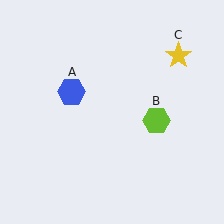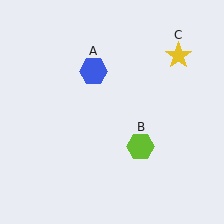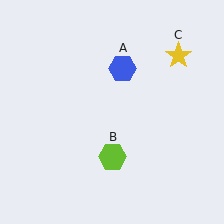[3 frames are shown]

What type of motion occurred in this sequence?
The blue hexagon (object A), lime hexagon (object B) rotated clockwise around the center of the scene.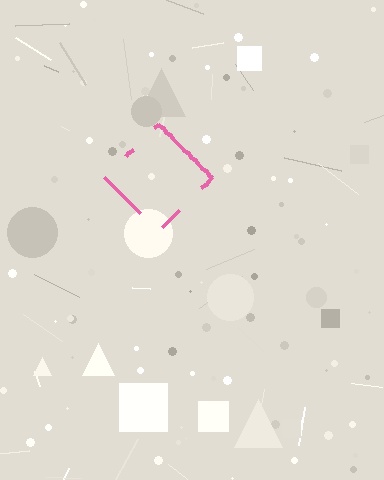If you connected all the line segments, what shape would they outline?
They would outline a diamond.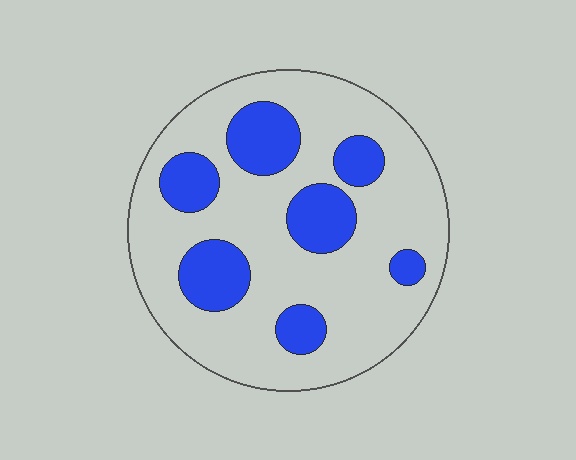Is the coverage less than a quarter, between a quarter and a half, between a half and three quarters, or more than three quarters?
Between a quarter and a half.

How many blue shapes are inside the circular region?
7.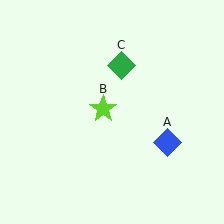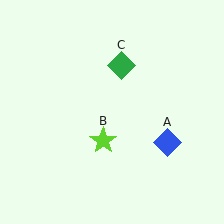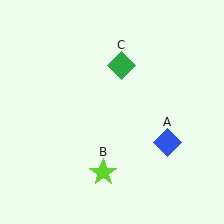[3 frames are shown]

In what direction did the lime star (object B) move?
The lime star (object B) moved down.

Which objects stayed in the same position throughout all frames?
Blue diamond (object A) and green diamond (object C) remained stationary.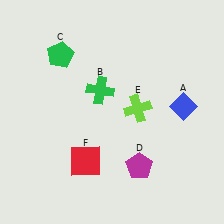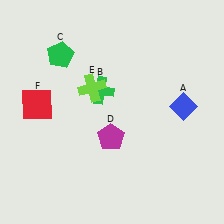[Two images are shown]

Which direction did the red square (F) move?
The red square (F) moved up.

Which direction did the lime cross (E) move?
The lime cross (E) moved left.